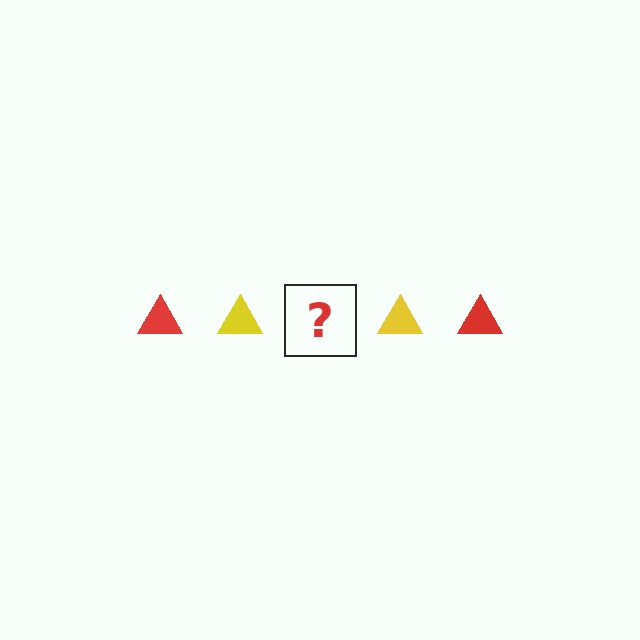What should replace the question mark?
The question mark should be replaced with a red triangle.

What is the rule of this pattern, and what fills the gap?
The rule is that the pattern cycles through red, yellow triangles. The gap should be filled with a red triangle.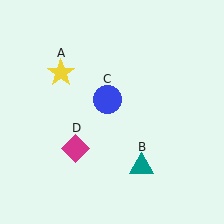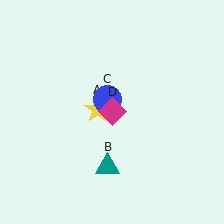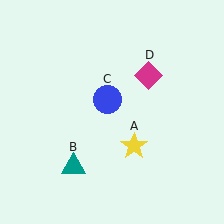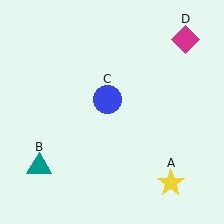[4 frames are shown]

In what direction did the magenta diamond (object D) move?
The magenta diamond (object D) moved up and to the right.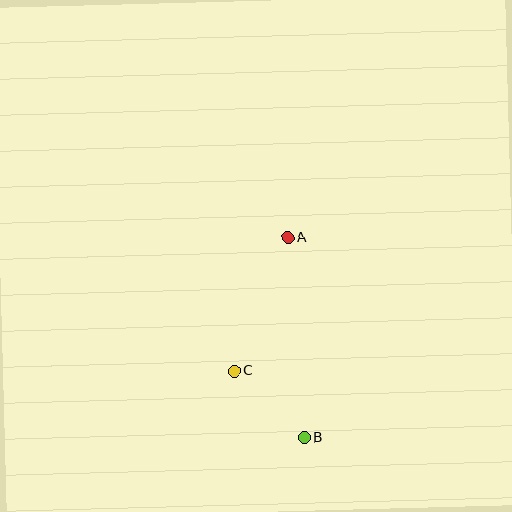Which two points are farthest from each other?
Points A and B are farthest from each other.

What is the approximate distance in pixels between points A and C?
The distance between A and C is approximately 144 pixels.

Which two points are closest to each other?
Points B and C are closest to each other.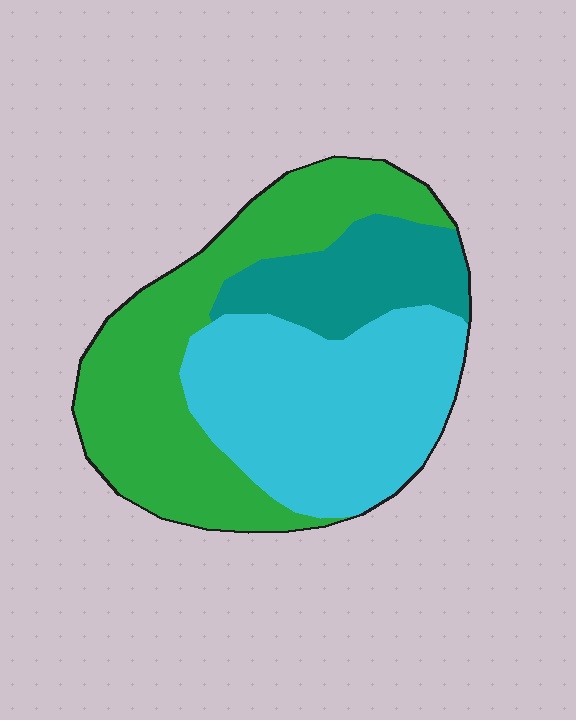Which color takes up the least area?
Teal, at roughly 20%.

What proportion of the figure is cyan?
Cyan covers 41% of the figure.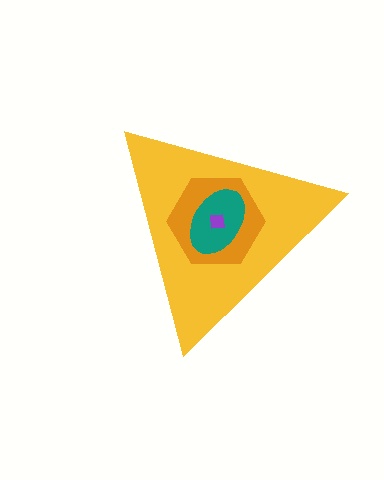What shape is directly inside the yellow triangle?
The orange hexagon.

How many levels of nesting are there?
4.